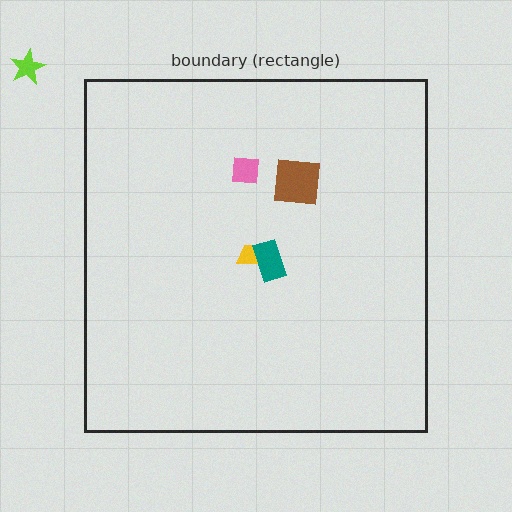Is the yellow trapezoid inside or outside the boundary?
Inside.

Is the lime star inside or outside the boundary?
Outside.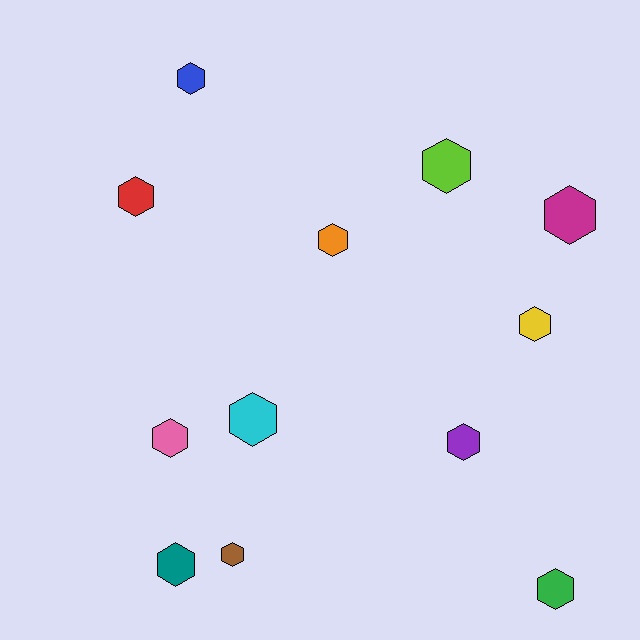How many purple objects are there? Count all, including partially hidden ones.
There is 1 purple object.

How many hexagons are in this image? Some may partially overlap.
There are 12 hexagons.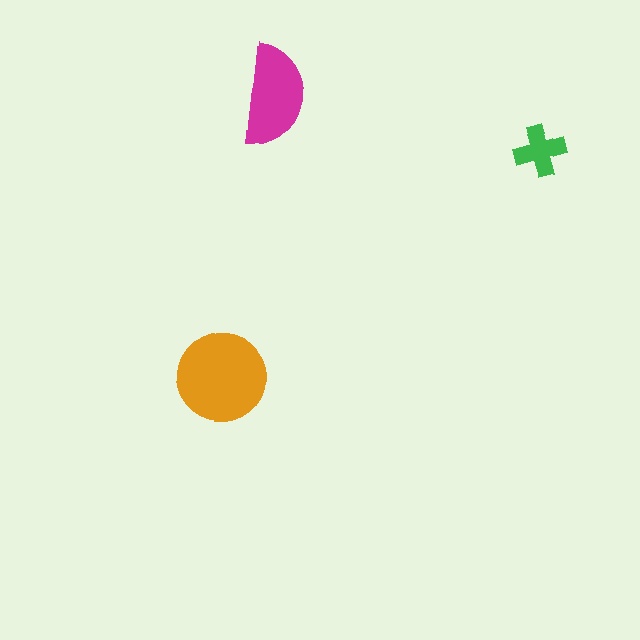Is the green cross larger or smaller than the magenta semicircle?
Smaller.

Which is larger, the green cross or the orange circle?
The orange circle.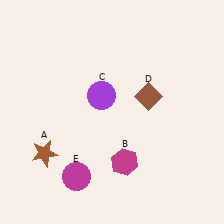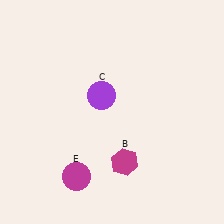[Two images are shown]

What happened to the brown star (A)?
The brown star (A) was removed in Image 2. It was in the bottom-left area of Image 1.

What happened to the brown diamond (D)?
The brown diamond (D) was removed in Image 2. It was in the top-right area of Image 1.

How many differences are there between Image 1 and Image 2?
There are 2 differences between the two images.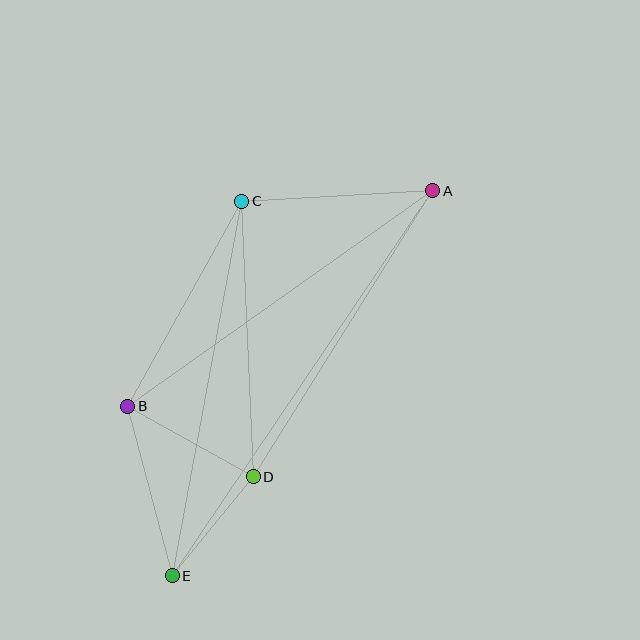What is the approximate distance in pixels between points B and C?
The distance between B and C is approximately 235 pixels.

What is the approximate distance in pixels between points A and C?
The distance between A and C is approximately 191 pixels.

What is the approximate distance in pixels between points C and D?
The distance between C and D is approximately 276 pixels.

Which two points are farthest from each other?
Points A and E are farthest from each other.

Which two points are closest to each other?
Points D and E are closest to each other.